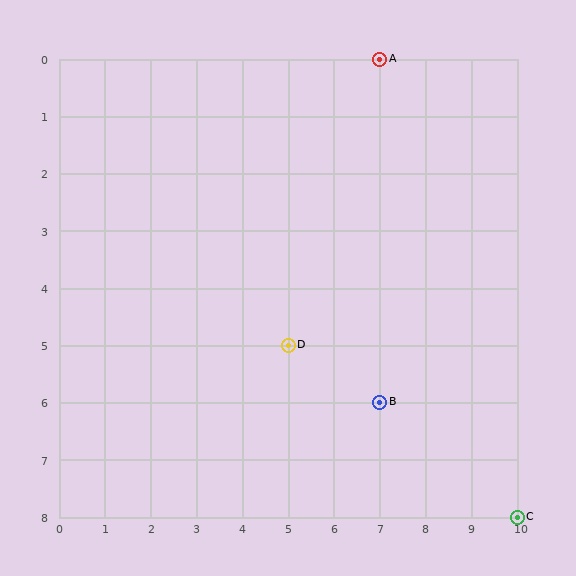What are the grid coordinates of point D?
Point D is at grid coordinates (5, 5).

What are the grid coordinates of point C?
Point C is at grid coordinates (10, 8).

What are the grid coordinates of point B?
Point B is at grid coordinates (7, 6).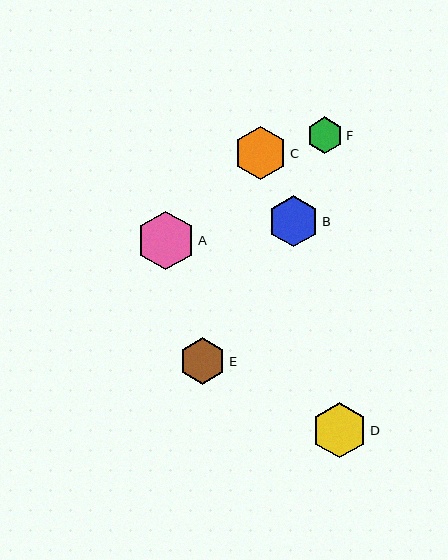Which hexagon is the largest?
Hexagon A is the largest with a size of approximately 59 pixels.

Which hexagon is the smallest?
Hexagon F is the smallest with a size of approximately 36 pixels.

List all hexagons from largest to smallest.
From largest to smallest: A, D, C, B, E, F.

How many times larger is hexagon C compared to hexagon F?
Hexagon C is approximately 1.5 times the size of hexagon F.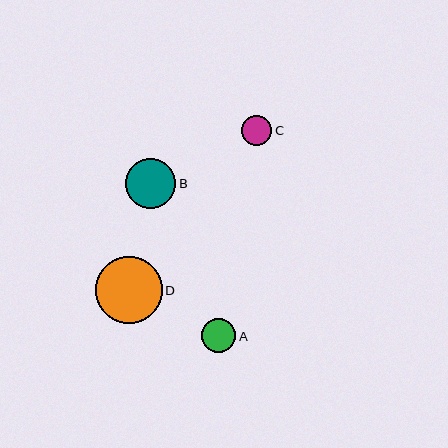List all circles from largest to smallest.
From largest to smallest: D, B, A, C.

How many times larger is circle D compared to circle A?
Circle D is approximately 2.0 times the size of circle A.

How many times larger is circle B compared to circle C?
Circle B is approximately 1.6 times the size of circle C.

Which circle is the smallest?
Circle C is the smallest with a size of approximately 31 pixels.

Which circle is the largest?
Circle D is the largest with a size of approximately 67 pixels.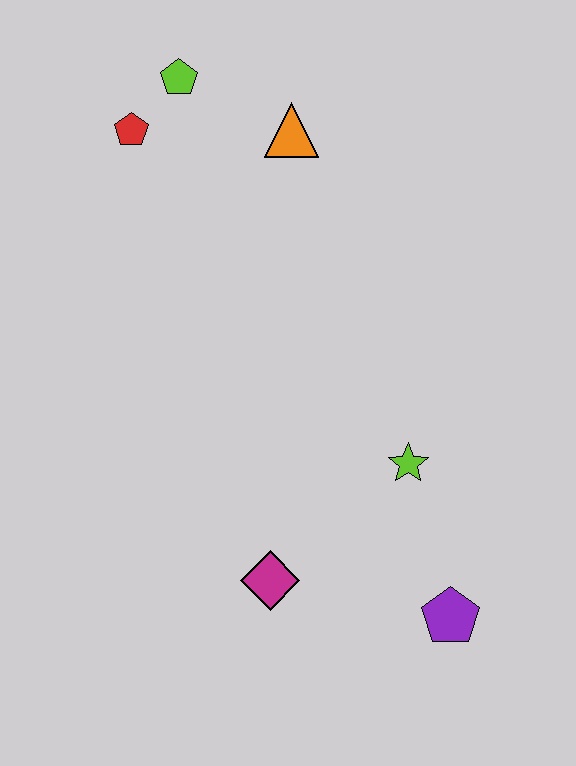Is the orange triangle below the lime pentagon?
Yes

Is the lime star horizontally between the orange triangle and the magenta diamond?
No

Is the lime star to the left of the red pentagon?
No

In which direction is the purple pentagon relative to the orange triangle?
The purple pentagon is below the orange triangle.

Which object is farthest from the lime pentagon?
The purple pentagon is farthest from the lime pentagon.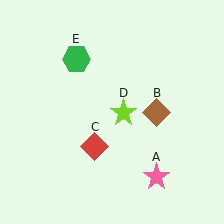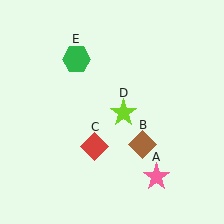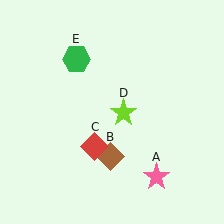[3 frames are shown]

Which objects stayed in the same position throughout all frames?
Pink star (object A) and red diamond (object C) and lime star (object D) and green hexagon (object E) remained stationary.